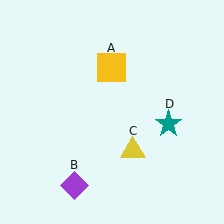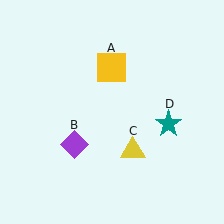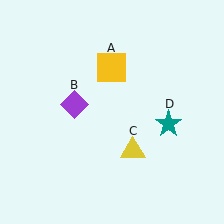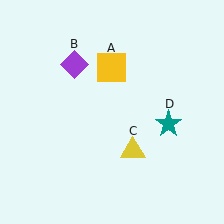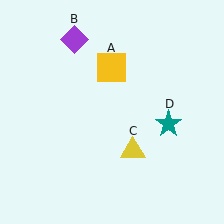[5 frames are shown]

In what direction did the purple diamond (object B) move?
The purple diamond (object B) moved up.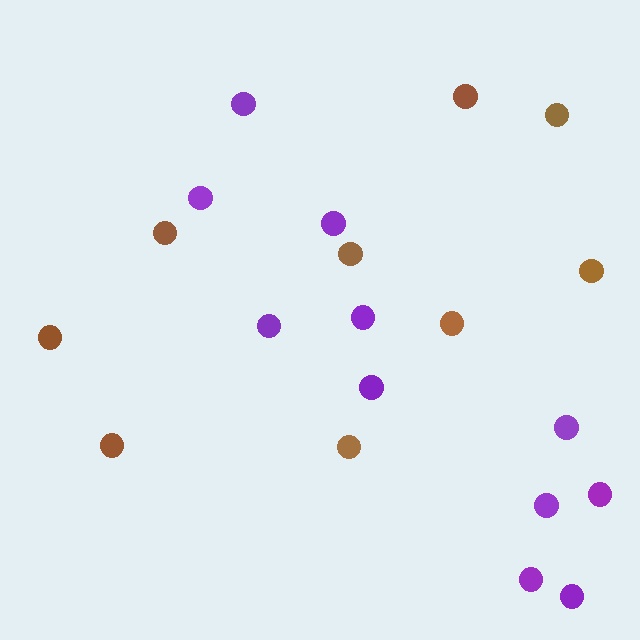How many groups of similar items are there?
There are 2 groups: one group of brown circles (9) and one group of purple circles (11).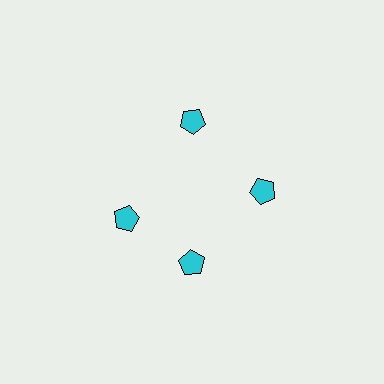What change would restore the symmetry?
The symmetry would be restored by rotating it back into even spacing with its neighbors so that all 4 pentagons sit at equal angles and equal distance from the center.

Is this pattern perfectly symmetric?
No. The 4 cyan pentagons are arranged in a ring, but one element near the 9 o'clock position is rotated out of alignment along the ring, breaking the 4-fold rotational symmetry.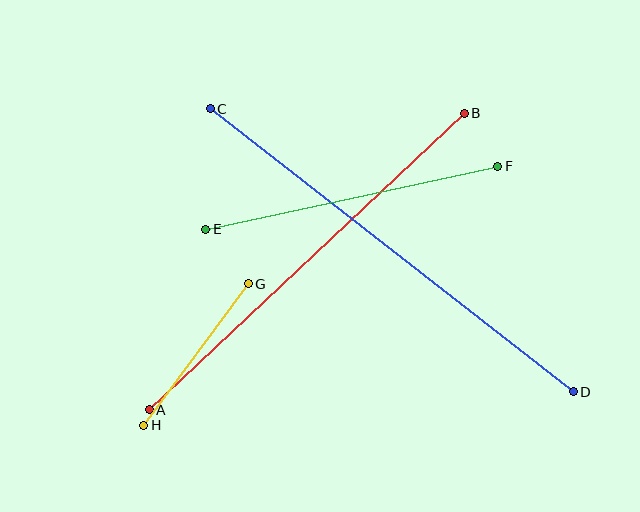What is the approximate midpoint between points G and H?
The midpoint is at approximately (196, 355) pixels.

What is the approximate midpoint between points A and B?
The midpoint is at approximately (307, 261) pixels.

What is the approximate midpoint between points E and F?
The midpoint is at approximately (352, 198) pixels.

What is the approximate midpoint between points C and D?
The midpoint is at approximately (392, 250) pixels.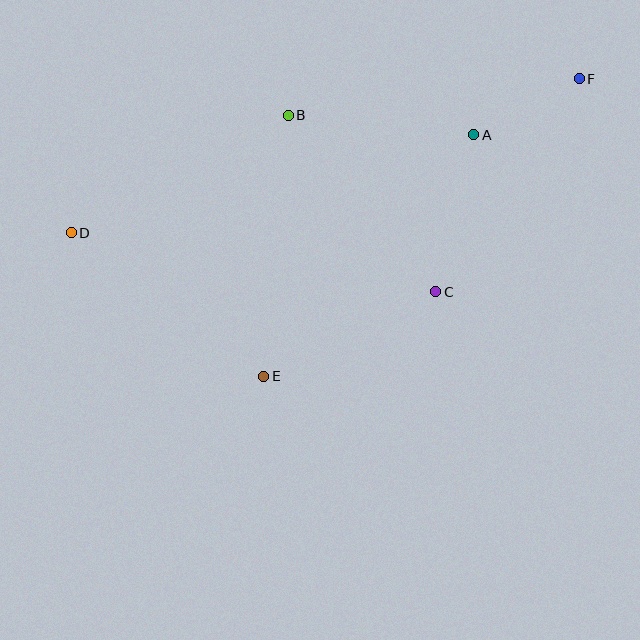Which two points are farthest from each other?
Points D and F are farthest from each other.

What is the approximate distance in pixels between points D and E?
The distance between D and E is approximately 240 pixels.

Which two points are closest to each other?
Points A and F are closest to each other.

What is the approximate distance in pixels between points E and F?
The distance between E and F is approximately 434 pixels.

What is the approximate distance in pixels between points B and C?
The distance between B and C is approximately 230 pixels.